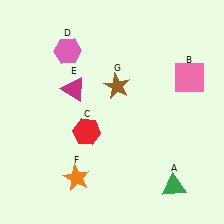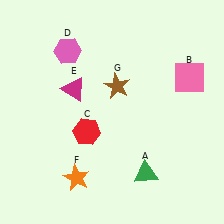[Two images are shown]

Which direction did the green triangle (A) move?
The green triangle (A) moved left.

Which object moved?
The green triangle (A) moved left.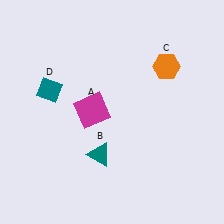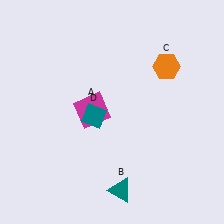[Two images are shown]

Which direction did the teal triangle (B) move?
The teal triangle (B) moved down.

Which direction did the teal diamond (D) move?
The teal diamond (D) moved right.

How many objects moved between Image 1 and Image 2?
2 objects moved between the two images.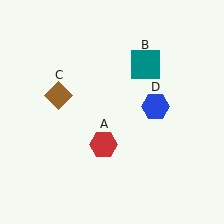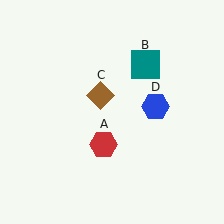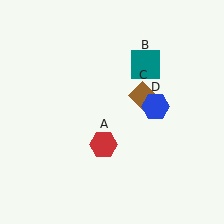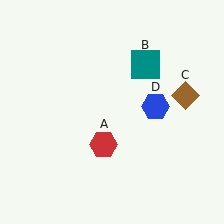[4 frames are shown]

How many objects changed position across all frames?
1 object changed position: brown diamond (object C).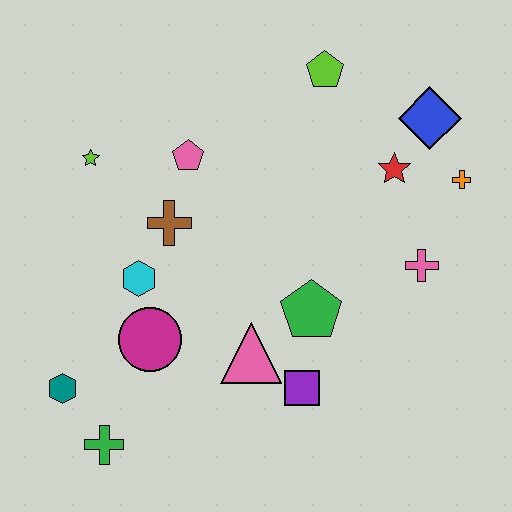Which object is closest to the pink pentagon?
The brown cross is closest to the pink pentagon.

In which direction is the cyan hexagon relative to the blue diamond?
The cyan hexagon is to the left of the blue diamond.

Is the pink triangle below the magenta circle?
Yes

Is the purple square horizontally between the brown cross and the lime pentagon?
Yes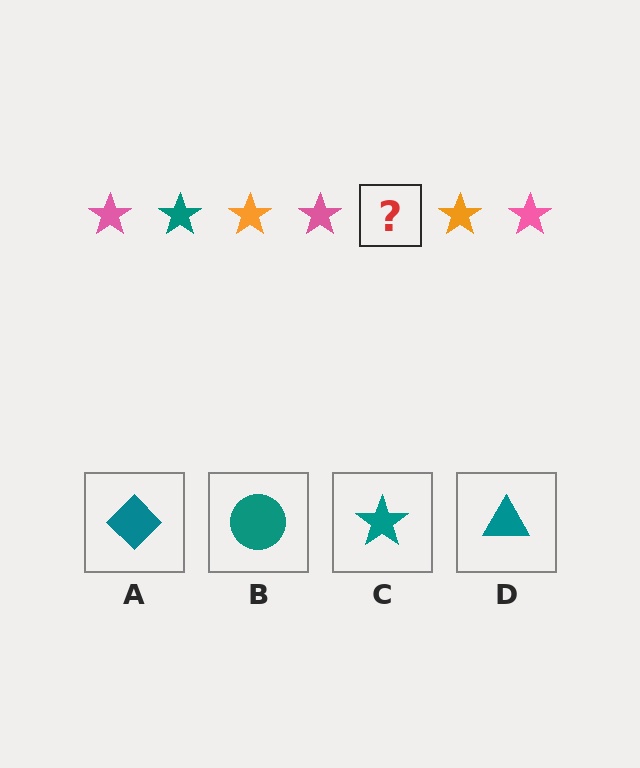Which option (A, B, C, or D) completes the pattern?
C.